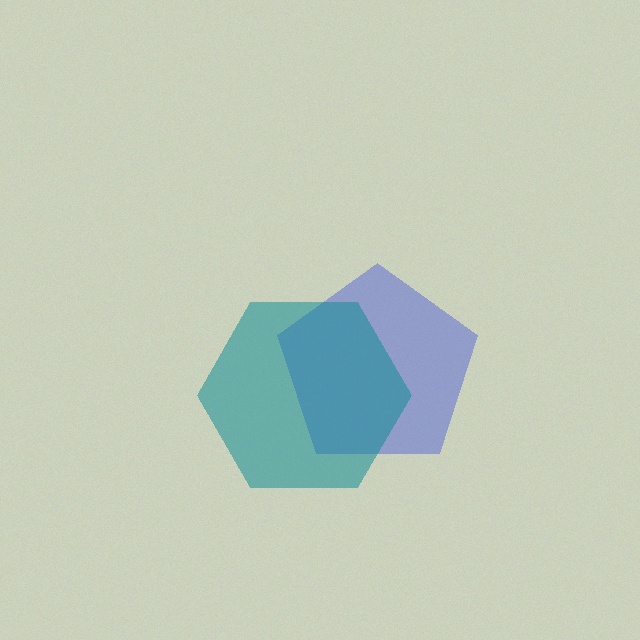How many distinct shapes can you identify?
There are 2 distinct shapes: a blue pentagon, a teal hexagon.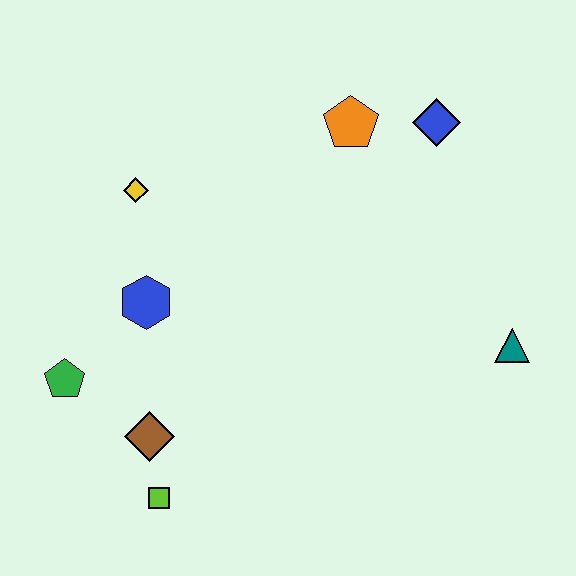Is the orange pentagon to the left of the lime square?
No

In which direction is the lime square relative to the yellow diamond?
The lime square is below the yellow diamond.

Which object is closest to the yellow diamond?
The blue hexagon is closest to the yellow diamond.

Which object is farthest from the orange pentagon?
The lime square is farthest from the orange pentagon.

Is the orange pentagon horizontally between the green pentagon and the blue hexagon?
No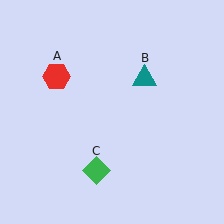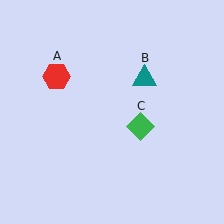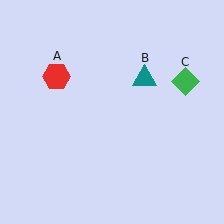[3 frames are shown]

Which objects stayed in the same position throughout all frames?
Red hexagon (object A) and teal triangle (object B) remained stationary.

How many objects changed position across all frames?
1 object changed position: green diamond (object C).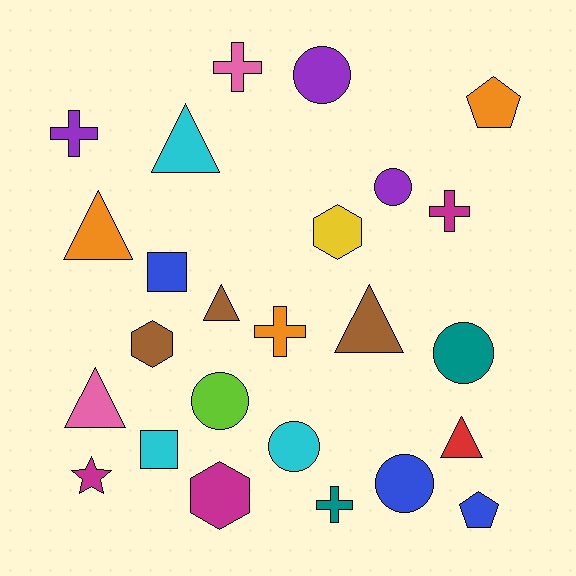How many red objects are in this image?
There is 1 red object.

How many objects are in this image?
There are 25 objects.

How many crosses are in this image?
There are 5 crosses.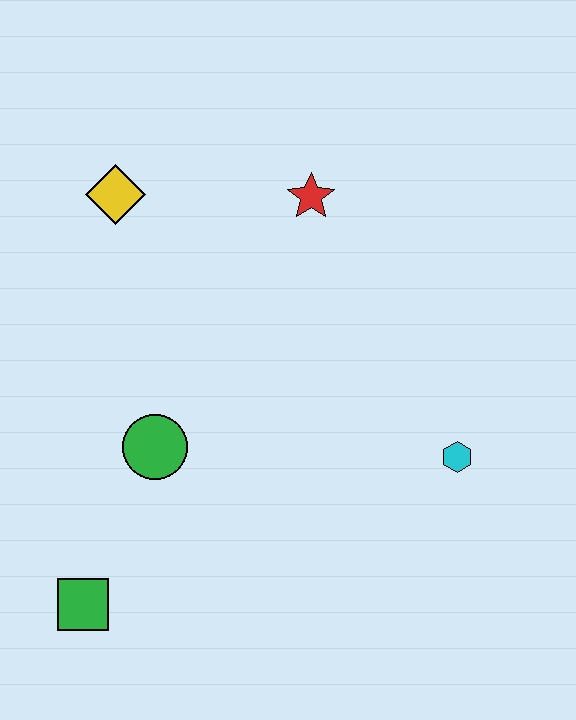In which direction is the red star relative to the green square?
The red star is above the green square.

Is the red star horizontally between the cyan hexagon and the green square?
Yes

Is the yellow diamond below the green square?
No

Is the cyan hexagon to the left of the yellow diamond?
No